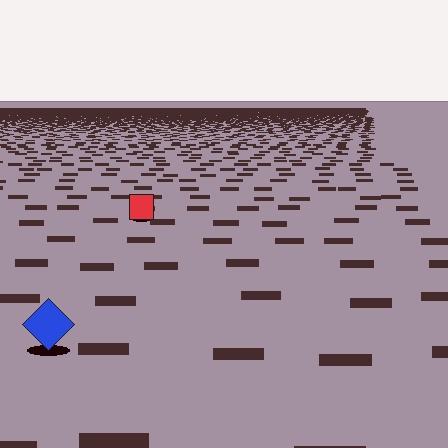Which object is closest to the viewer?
The blue diamond is closest. The texture marks near it are larger and more spread out.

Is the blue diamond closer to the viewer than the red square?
Yes. The blue diamond is closer — you can tell from the texture gradient: the ground texture is coarser near it.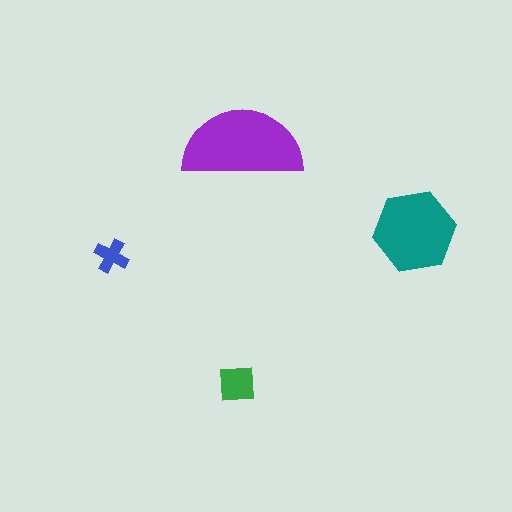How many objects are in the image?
There are 4 objects in the image.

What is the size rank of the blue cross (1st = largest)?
4th.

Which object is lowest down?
The green square is bottommost.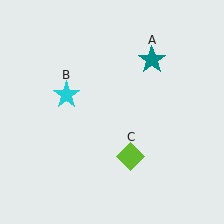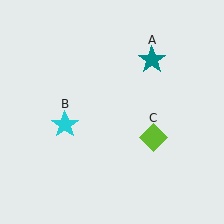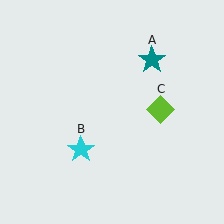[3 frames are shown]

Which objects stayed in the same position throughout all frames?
Teal star (object A) remained stationary.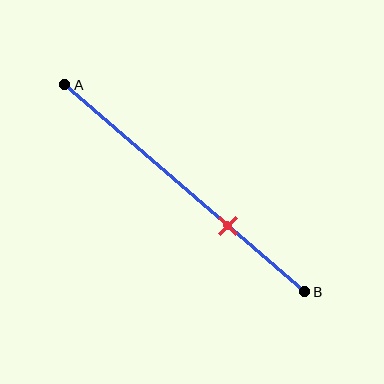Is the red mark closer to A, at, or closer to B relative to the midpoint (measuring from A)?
The red mark is closer to point B than the midpoint of segment AB.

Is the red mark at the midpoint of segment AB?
No, the mark is at about 70% from A, not at the 50% midpoint.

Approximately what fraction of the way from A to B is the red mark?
The red mark is approximately 70% of the way from A to B.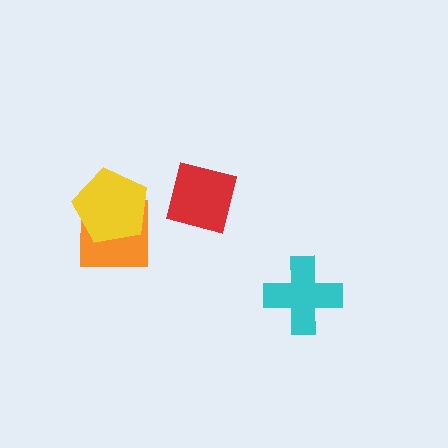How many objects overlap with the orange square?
1 object overlaps with the orange square.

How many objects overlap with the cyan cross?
0 objects overlap with the cyan cross.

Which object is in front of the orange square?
The yellow pentagon is in front of the orange square.